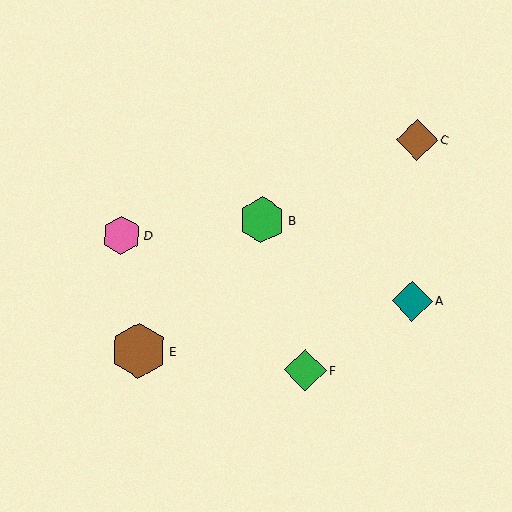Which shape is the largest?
The brown hexagon (labeled E) is the largest.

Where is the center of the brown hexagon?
The center of the brown hexagon is at (139, 350).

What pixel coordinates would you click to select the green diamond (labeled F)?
Click at (305, 370) to select the green diamond F.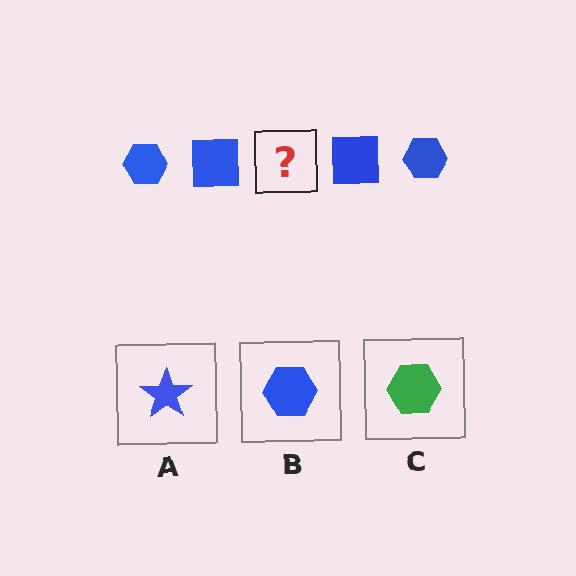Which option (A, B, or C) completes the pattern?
B.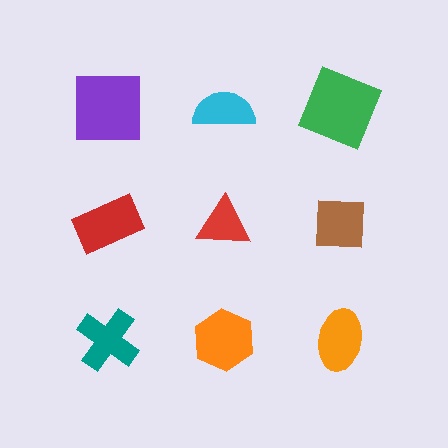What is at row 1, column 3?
A green square.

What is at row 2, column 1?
A red rectangle.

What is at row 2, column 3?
A brown square.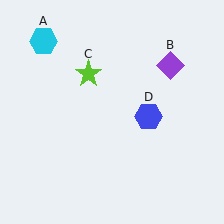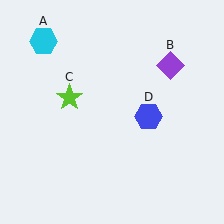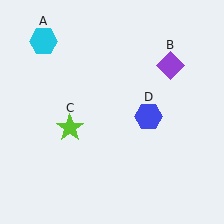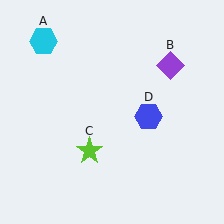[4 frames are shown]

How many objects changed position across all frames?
1 object changed position: lime star (object C).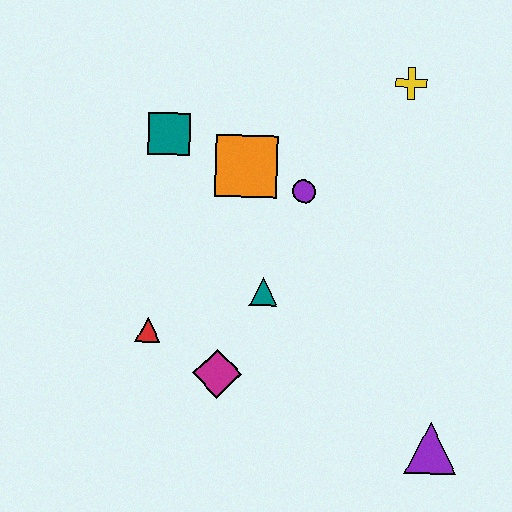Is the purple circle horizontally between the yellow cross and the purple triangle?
No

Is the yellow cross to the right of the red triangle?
Yes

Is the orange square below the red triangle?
No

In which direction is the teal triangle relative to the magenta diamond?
The teal triangle is above the magenta diamond.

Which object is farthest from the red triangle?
The yellow cross is farthest from the red triangle.